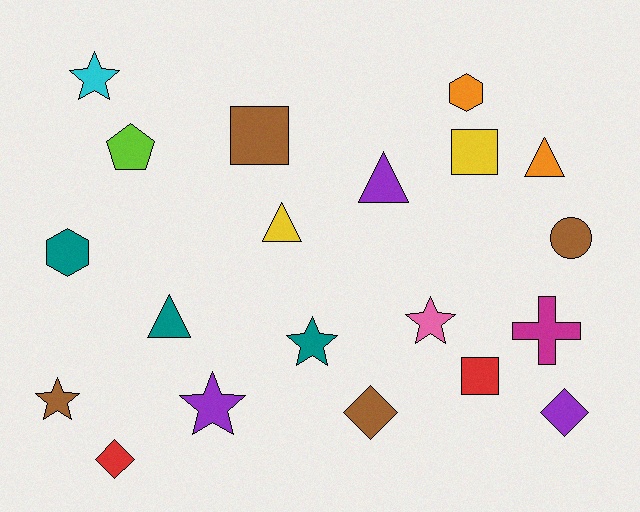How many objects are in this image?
There are 20 objects.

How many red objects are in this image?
There are 2 red objects.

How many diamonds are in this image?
There are 3 diamonds.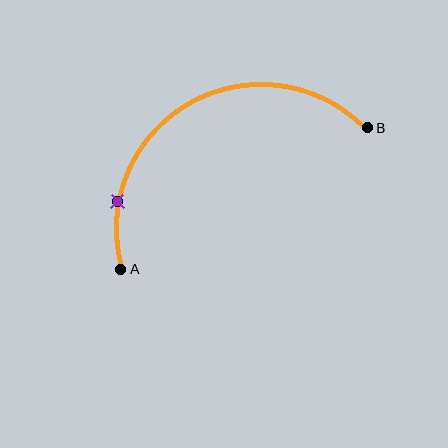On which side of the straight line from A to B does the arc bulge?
The arc bulges above the straight line connecting A and B.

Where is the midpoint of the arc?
The arc midpoint is the point on the curve farthest from the straight line joining A and B. It sits above that line.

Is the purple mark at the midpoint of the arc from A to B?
No. The purple mark lies on the arc but is closer to endpoint A. The arc midpoint would be at the point on the curve equidistant along the arc from both A and B.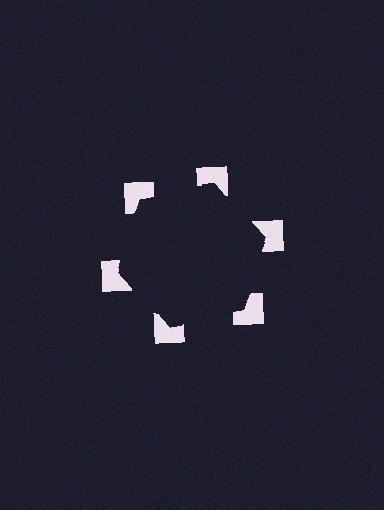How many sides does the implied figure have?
6 sides.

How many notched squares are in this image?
There are 6 — one at each vertex of the illusory hexagon.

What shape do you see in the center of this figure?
An illusory hexagon — its edges are inferred from the aligned wedge cuts in the notched squares, not physically drawn.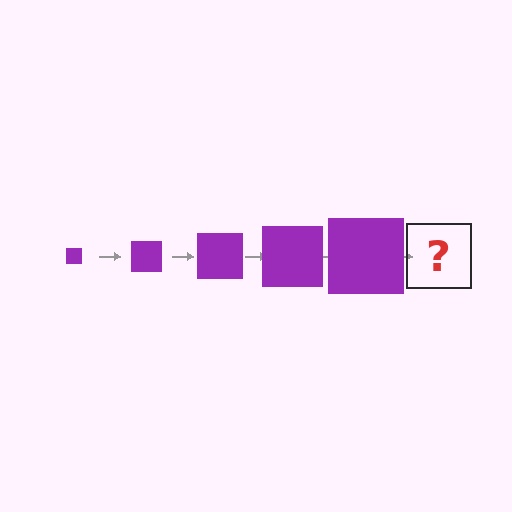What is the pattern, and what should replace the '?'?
The pattern is that the square gets progressively larger each step. The '?' should be a purple square, larger than the previous one.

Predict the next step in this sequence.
The next step is a purple square, larger than the previous one.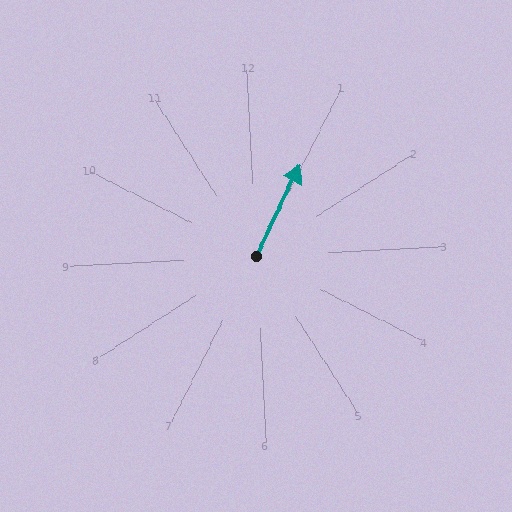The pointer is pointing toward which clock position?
Roughly 1 o'clock.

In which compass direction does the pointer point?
Northeast.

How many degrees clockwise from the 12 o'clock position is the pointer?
Approximately 29 degrees.